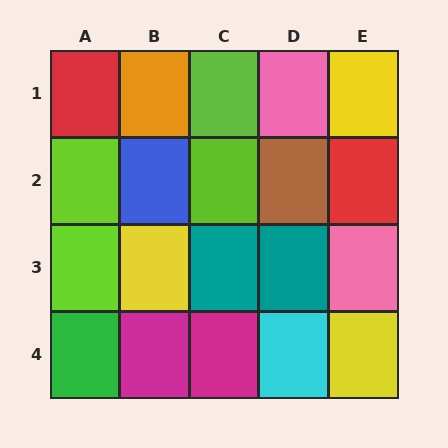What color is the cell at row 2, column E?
Red.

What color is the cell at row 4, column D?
Cyan.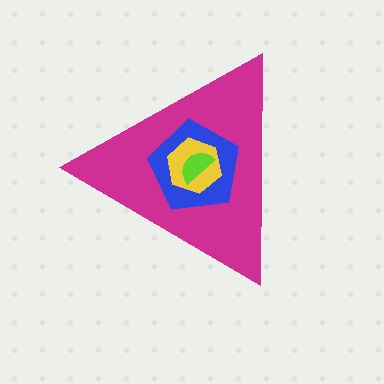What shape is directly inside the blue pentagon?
The yellow hexagon.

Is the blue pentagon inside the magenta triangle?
Yes.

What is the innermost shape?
The lime semicircle.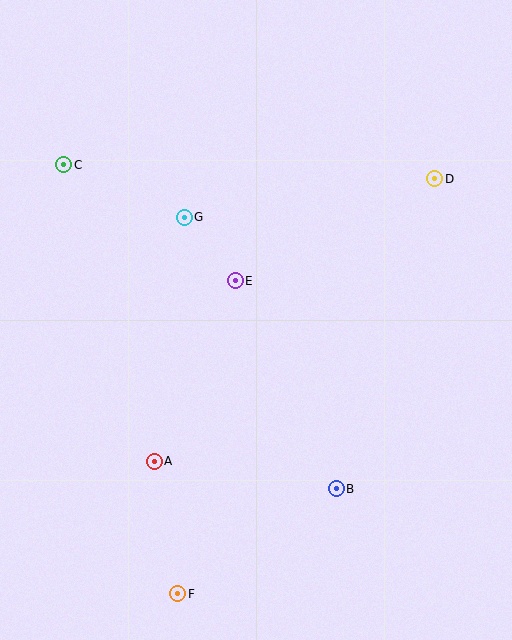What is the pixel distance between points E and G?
The distance between E and G is 82 pixels.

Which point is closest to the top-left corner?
Point C is closest to the top-left corner.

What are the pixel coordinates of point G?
Point G is at (184, 217).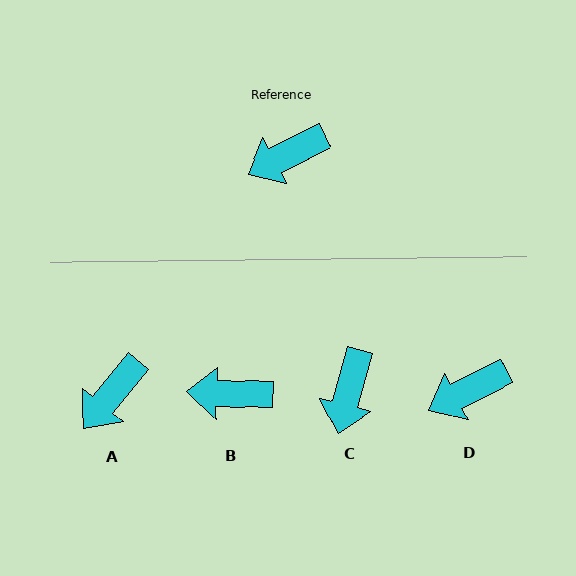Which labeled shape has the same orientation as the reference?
D.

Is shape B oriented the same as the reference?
No, it is off by about 29 degrees.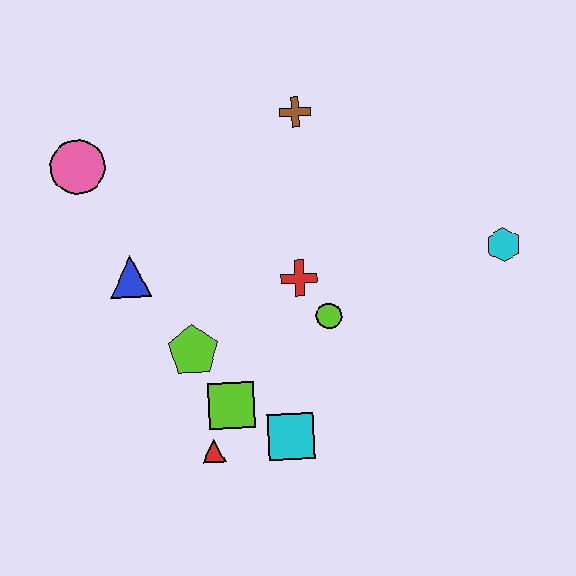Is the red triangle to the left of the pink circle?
No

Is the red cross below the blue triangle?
Yes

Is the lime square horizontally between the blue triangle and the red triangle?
No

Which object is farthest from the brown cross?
The red triangle is farthest from the brown cross.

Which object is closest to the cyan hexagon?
The lime circle is closest to the cyan hexagon.